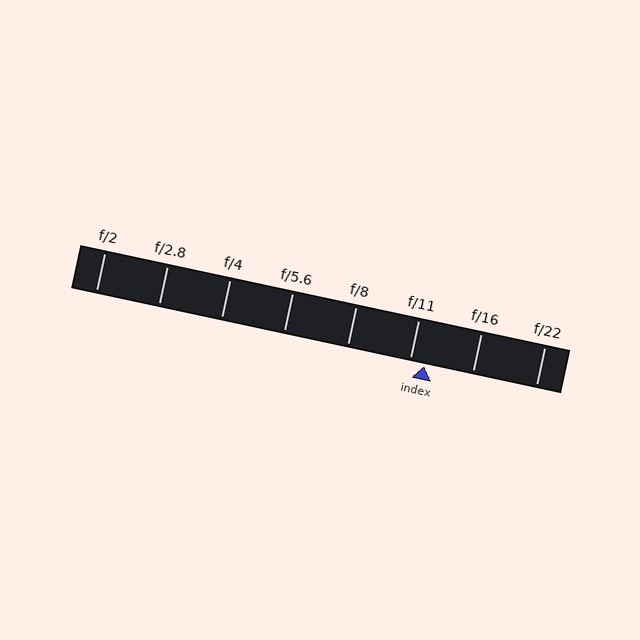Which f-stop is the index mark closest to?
The index mark is closest to f/11.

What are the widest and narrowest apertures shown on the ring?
The widest aperture shown is f/2 and the narrowest is f/22.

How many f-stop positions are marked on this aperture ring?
There are 8 f-stop positions marked.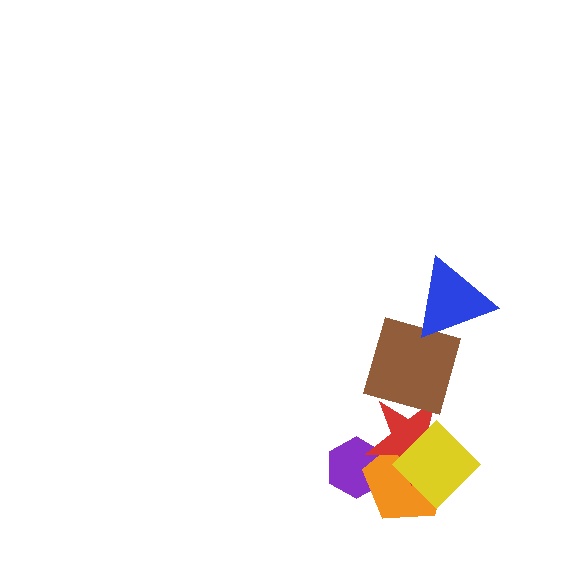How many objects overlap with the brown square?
2 objects overlap with the brown square.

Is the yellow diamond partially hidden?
No, no other shape covers it.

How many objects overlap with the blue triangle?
1 object overlaps with the blue triangle.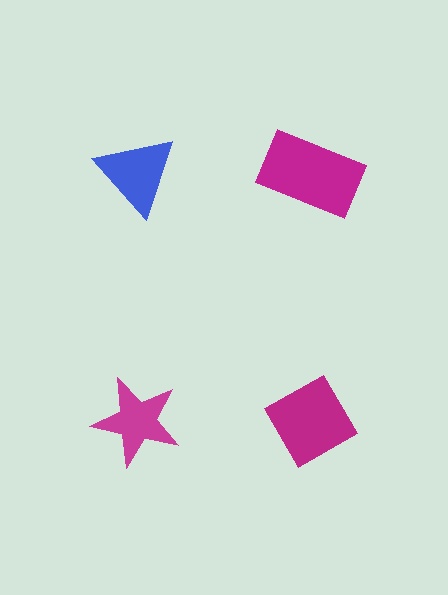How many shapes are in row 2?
2 shapes.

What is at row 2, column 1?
A magenta star.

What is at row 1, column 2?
A magenta rectangle.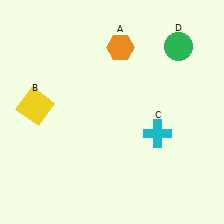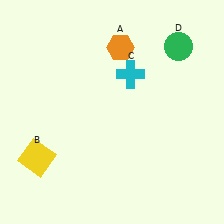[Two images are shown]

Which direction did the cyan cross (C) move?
The cyan cross (C) moved up.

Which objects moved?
The objects that moved are: the yellow square (B), the cyan cross (C).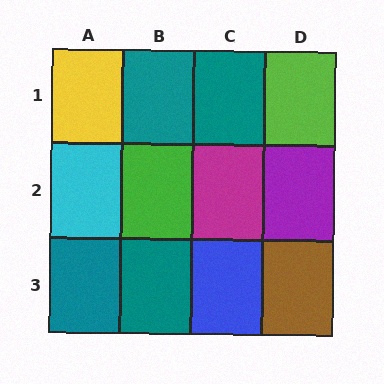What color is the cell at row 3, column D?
Brown.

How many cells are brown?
1 cell is brown.